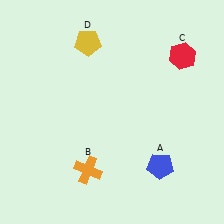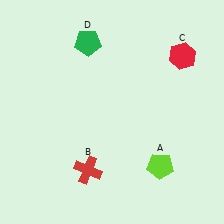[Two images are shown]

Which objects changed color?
A changed from blue to lime. B changed from orange to red. D changed from yellow to green.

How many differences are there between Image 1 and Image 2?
There are 3 differences between the two images.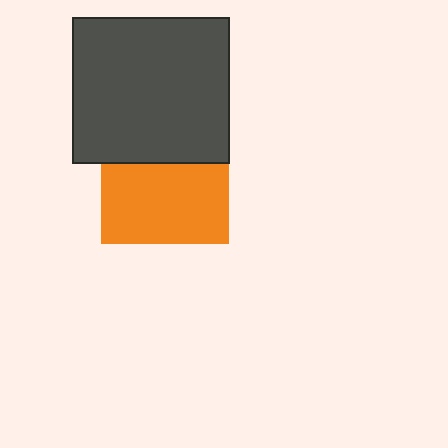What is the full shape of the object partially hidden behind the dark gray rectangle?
The partially hidden object is an orange square.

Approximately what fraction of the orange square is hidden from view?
Roughly 38% of the orange square is hidden behind the dark gray rectangle.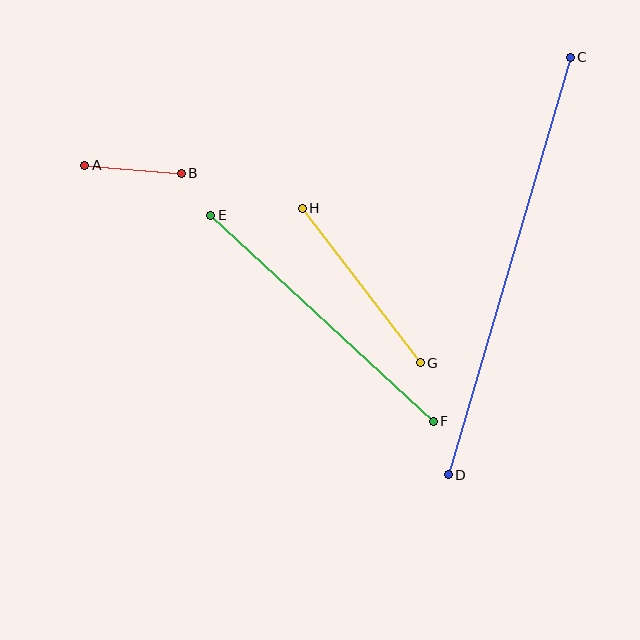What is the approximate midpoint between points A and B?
The midpoint is at approximately (133, 169) pixels.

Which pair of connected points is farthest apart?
Points C and D are farthest apart.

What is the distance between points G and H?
The distance is approximately 194 pixels.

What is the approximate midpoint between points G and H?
The midpoint is at approximately (361, 286) pixels.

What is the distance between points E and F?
The distance is approximately 303 pixels.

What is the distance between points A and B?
The distance is approximately 97 pixels.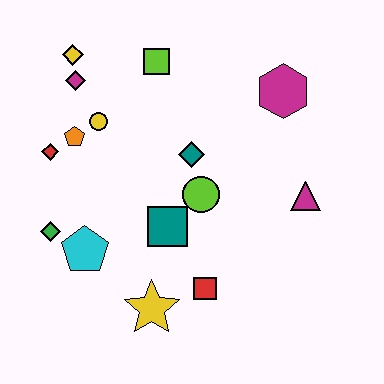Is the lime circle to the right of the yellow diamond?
Yes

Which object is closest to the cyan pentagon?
The green diamond is closest to the cyan pentagon.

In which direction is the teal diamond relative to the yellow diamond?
The teal diamond is to the right of the yellow diamond.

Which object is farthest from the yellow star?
The yellow diamond is farthest from the yellow star.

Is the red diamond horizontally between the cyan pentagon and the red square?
No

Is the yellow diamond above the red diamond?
Yes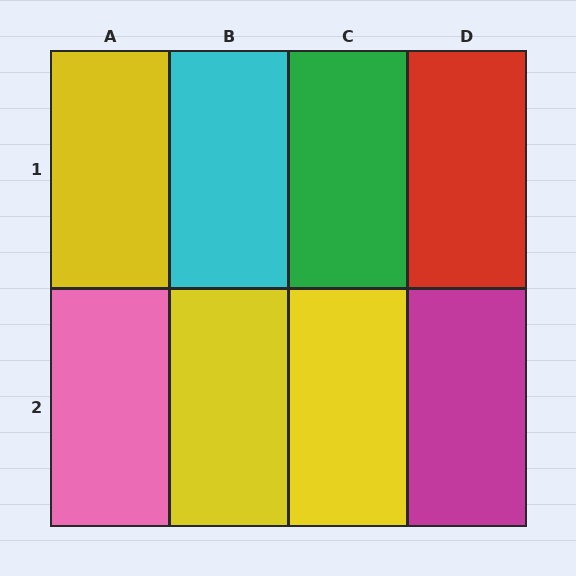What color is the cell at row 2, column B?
Yellow.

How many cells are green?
1 cell is green.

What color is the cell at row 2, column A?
Pink.